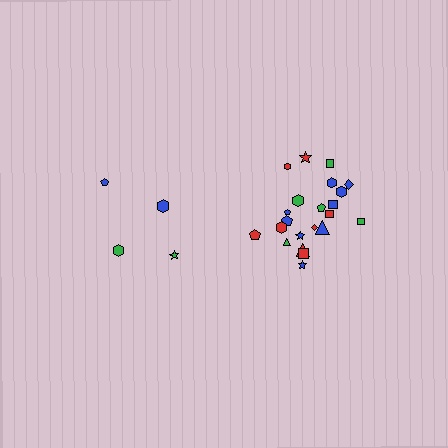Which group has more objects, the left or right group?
The right group.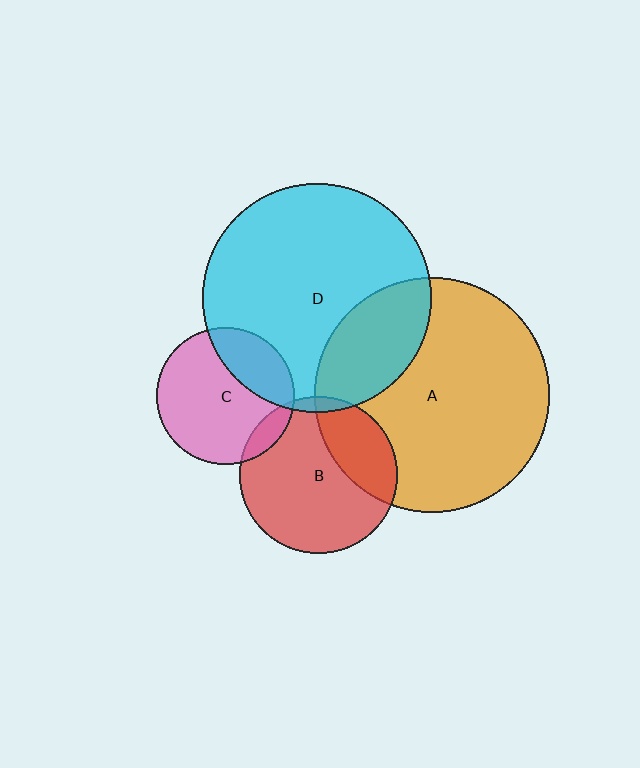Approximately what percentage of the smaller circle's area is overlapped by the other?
Approximately 25%.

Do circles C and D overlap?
Yes.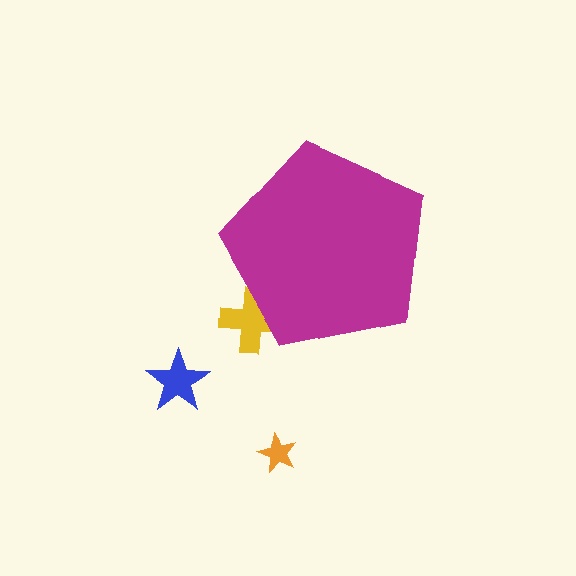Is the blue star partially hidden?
No, the blue star is fully visible.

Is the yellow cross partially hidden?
Yes, the yellow cross is partially hidden behind the magenta pentagon.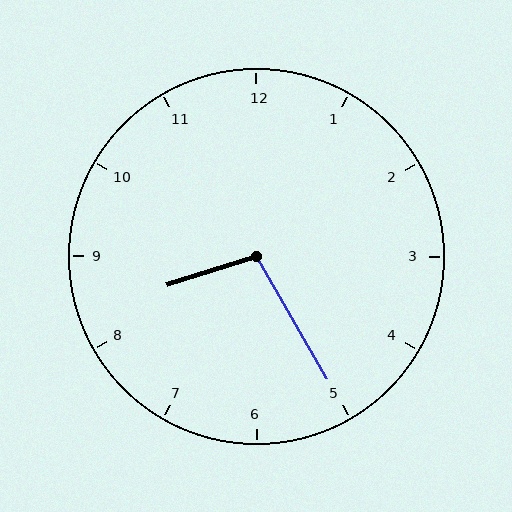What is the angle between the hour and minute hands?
Approximately 102 degrees.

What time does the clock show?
8:25.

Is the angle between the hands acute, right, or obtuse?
It is obtuse.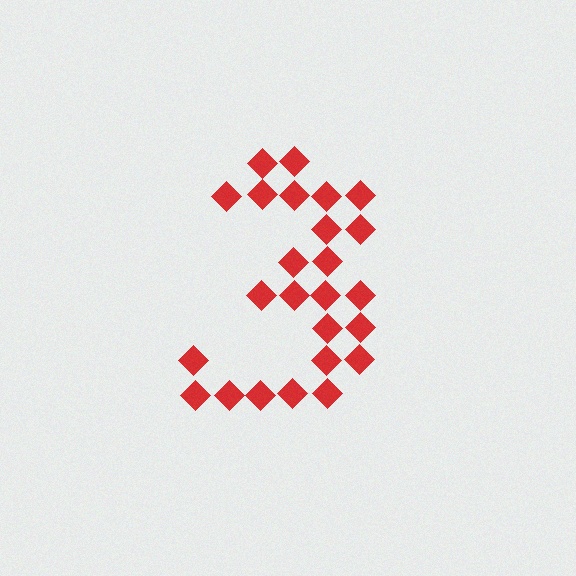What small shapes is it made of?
It is made of small diamonds.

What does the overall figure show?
The overall figure shows the digit 3.